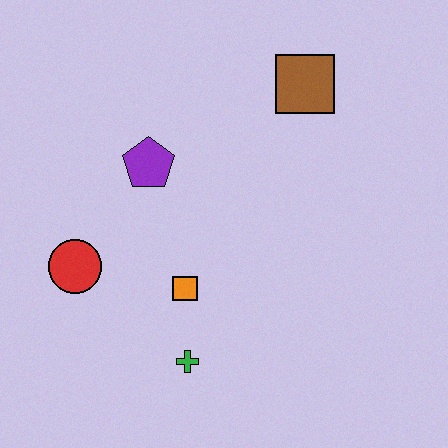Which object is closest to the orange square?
The green cross is closest to the orange square.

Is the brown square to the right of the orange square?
Yes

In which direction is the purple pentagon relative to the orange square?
The purple pentagon is above the orange square.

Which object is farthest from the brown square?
The green cross is farthest from the brown square.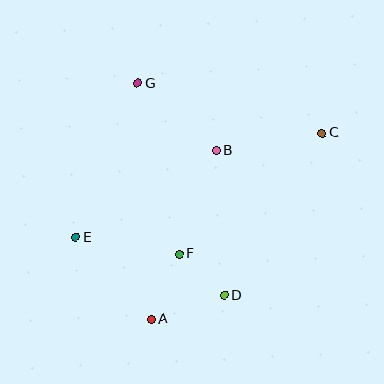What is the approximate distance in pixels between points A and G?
The distance between A and G is approximately 236 pixels.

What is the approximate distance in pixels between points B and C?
The distance between B and C is approximately 107 pixels.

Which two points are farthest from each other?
Points C and E are farthest from each other.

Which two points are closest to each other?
Points D and F are closest to each other.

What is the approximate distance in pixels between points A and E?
The distance between A and E is approximately 111 pixels.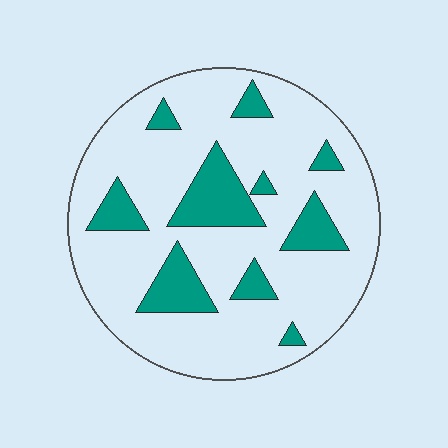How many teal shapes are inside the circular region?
10.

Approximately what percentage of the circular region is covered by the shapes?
Approximately 20%.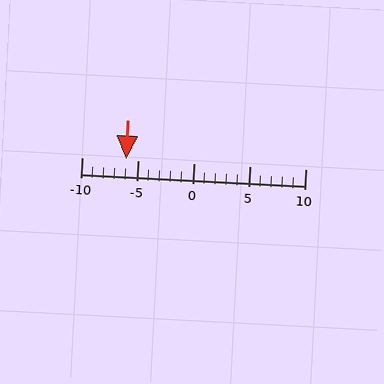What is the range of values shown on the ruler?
The ruler shows values from -10 to 10.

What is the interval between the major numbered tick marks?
The major tick marks are spaced 5 units apart.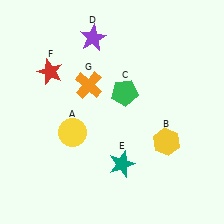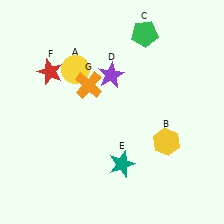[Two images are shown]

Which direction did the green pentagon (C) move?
The green pentagon (C) moved up.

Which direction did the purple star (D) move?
The purple star (D) moved down.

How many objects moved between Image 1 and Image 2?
3 objects moved between the two images.